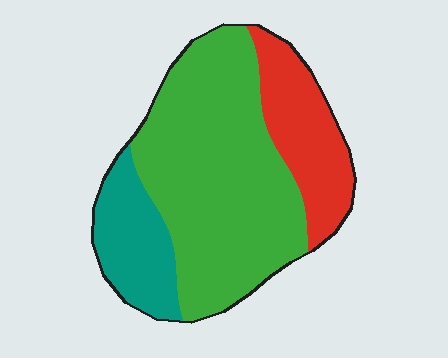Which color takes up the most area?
Green, at roughly 60%.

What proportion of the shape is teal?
Teal takes up about one sixth (1/6) of the shape.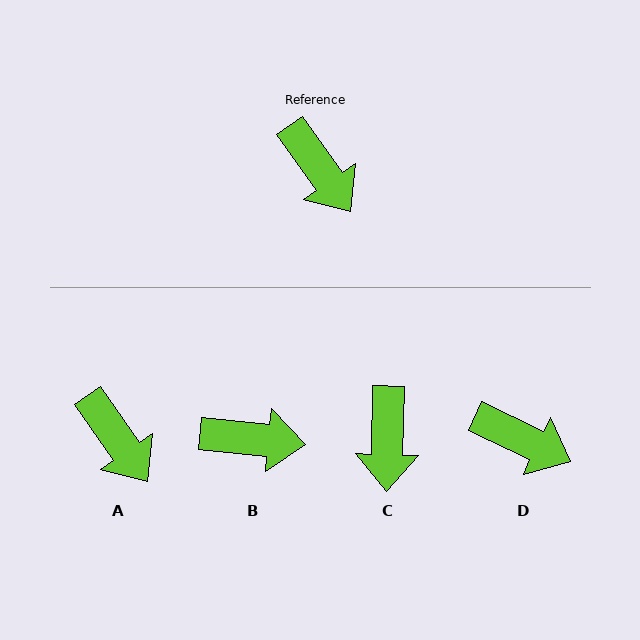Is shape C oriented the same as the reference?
No, it is off by about 37 degrees.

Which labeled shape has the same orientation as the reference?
A.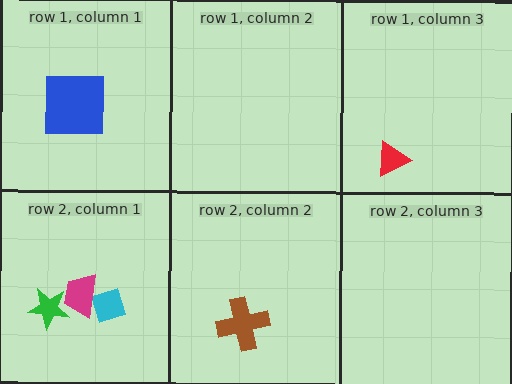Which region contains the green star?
The row 2, column 1 region.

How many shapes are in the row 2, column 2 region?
1.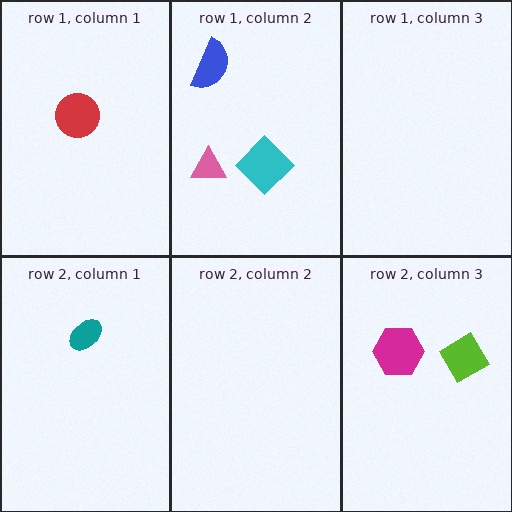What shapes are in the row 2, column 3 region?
The magenta hexagon, the lime diamond.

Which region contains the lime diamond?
The row 2, column 3 region.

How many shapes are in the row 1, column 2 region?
3.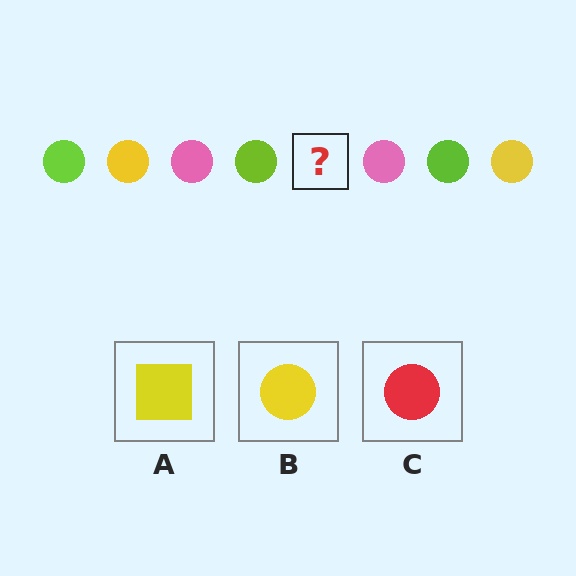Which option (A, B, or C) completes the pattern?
B.